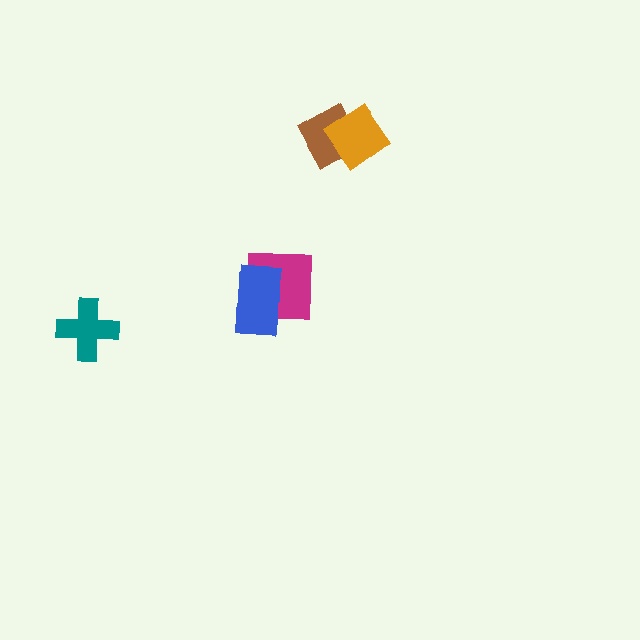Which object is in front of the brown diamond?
The orange diamond is in front of the brown diamond.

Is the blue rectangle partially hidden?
No, no other shape covers it.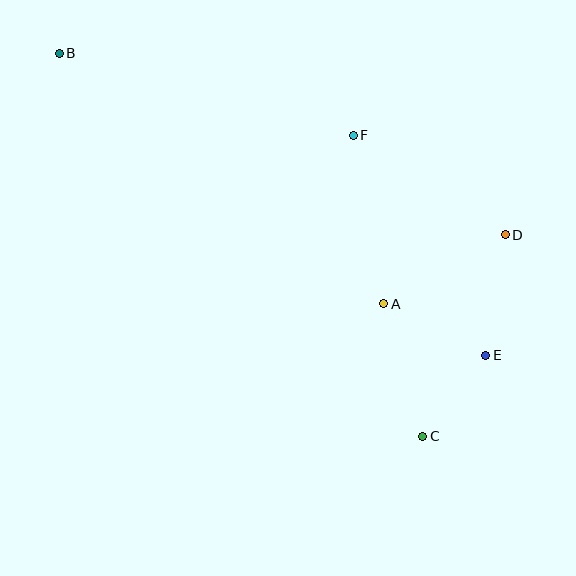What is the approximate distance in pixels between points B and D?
The distance between B and D is approximately 481 pixels.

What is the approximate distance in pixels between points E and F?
The distance between E and F is approximately 257 pixels.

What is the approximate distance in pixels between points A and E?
The distance between A and E is approximately 114 pixels.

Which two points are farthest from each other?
Points B and C are farthest from each other.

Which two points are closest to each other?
Points C and E are closest to each other.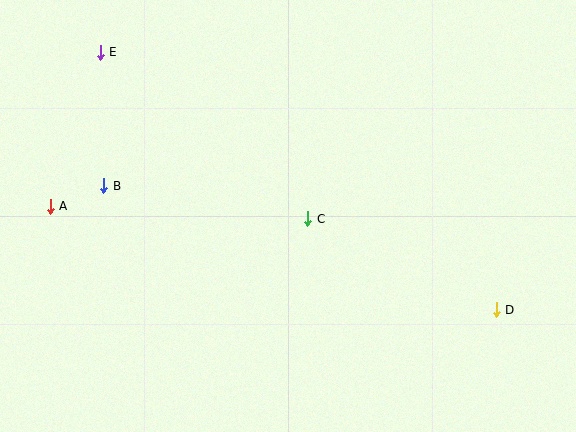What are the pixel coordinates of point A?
Point A is at (50, 206).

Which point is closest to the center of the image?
Point C at (308, 219) is closest to the center.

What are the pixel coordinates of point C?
Point C is at (308, 219).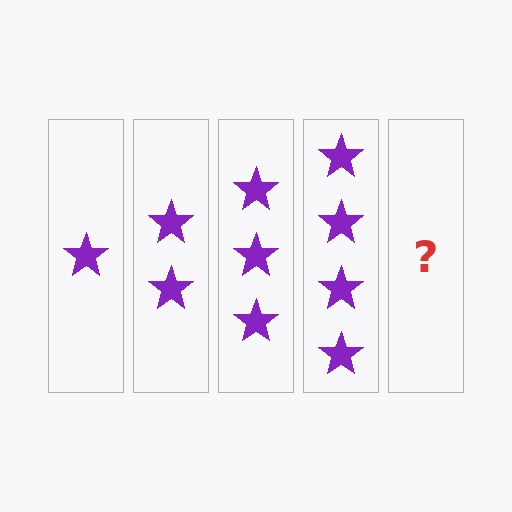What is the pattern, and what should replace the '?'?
The pattern is that each step adds one more star. The '?' should be 5 stars.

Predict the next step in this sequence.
The next step is 5 stars.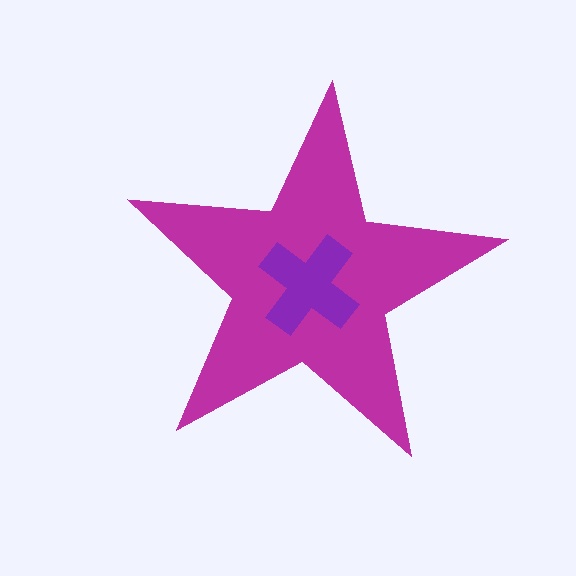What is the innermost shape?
The purple cross.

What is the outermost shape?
The magenta star.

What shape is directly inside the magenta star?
The purple cross.